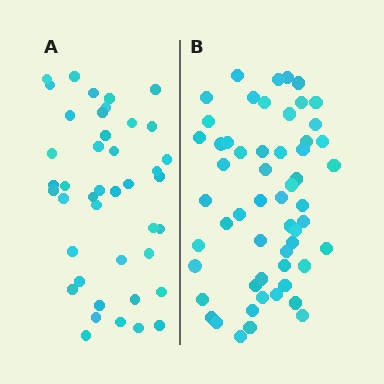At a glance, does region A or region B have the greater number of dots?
Region B (the right region) has more dots.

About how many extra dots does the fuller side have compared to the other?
Region B has approximately 15 more dots than region A.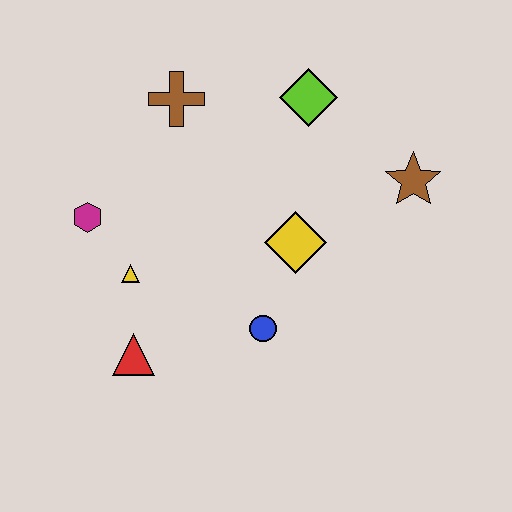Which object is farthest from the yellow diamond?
The magenta hexagon is farthest from the yellow diamond.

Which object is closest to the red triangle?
The yellow triangle is closest to the red triangle.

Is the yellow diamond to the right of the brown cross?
Yes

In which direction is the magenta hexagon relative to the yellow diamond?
The magenta hexagon is to the left of the yellow diamond.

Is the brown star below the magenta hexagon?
No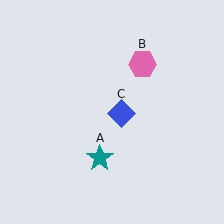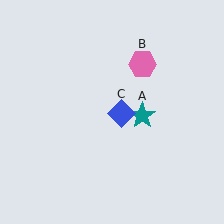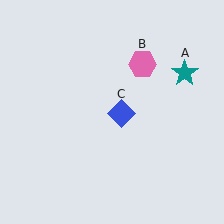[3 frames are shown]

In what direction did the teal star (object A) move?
The teal star (object A) moved up and to the right.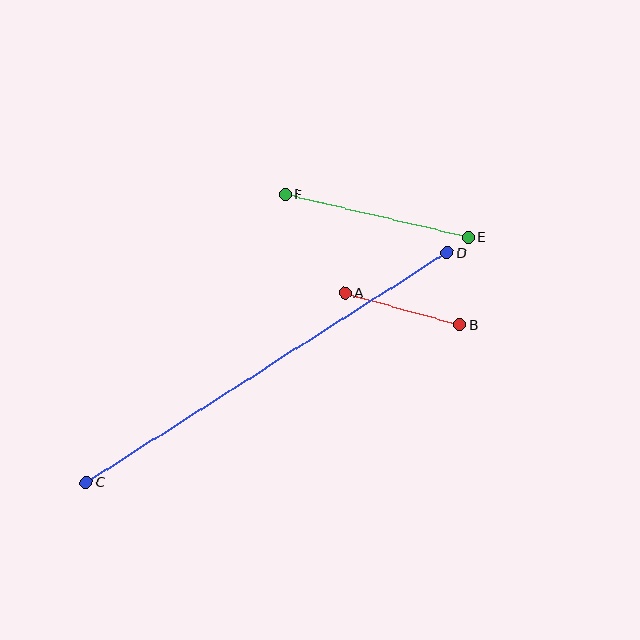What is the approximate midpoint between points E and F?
The midpoint is at approximately (377, 216) pixels.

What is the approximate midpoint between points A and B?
The midpoint is at approximately (402, 309) pixels.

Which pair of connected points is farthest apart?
Points C and D are farthest apart.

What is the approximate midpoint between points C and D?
The midpoint is at approximately (267, 367) pixels.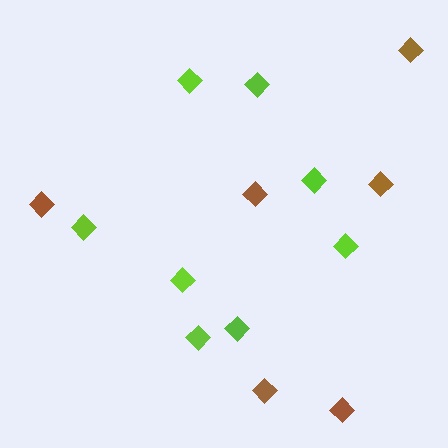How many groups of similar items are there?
There are 2 groups: one group of brown diamonds (6) and one group of lime diamonds (8).